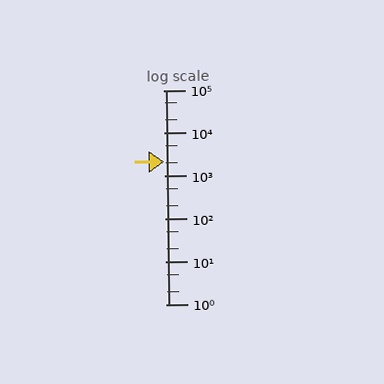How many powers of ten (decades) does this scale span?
The scale spans 5 decades, from 1 to 100000.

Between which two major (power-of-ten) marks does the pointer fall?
The pointer is between 1000 and 10000.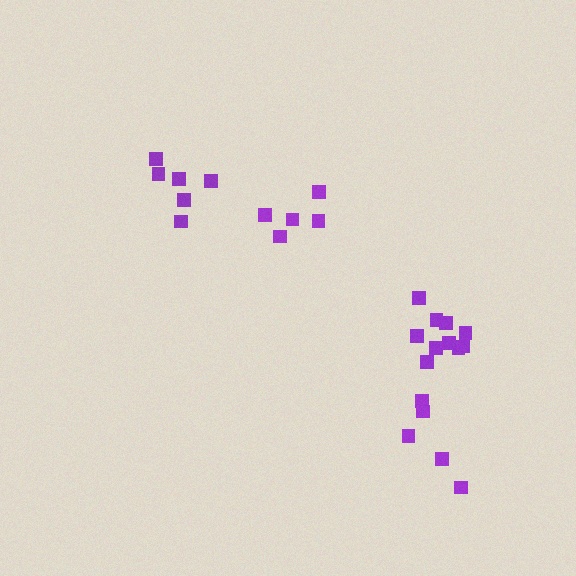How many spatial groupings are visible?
There are 4 spatial groupings.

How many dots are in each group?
Group 1: 10 dots, Group 2: 6 dots, Group 3: 5 dots, Group 4: 5 dots (26 total).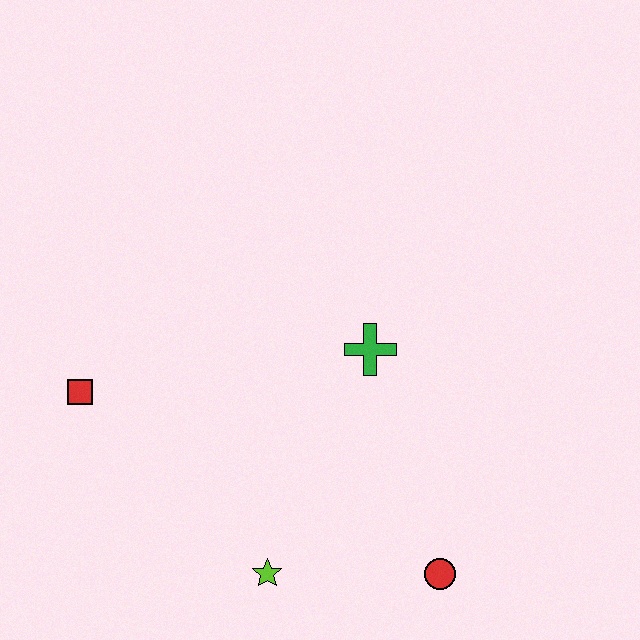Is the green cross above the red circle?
Yes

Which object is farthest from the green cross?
The red square is farthest from the green cross.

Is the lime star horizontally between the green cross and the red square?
Yes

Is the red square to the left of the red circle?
Yes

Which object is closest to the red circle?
The lime star is closest to the red circle.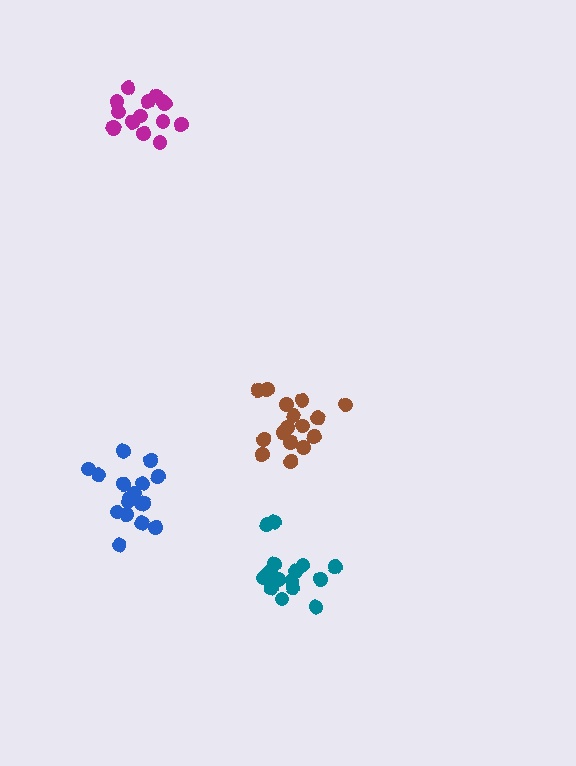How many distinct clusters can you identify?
There are 4 distinct clusters.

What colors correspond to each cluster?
The clusters are colored: blue, brown, teal, magenta.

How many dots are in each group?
Group 1: 17 dots, Group 2: 16 dots, Group 3: 18 dots, Group 4: 15 dots (66 total).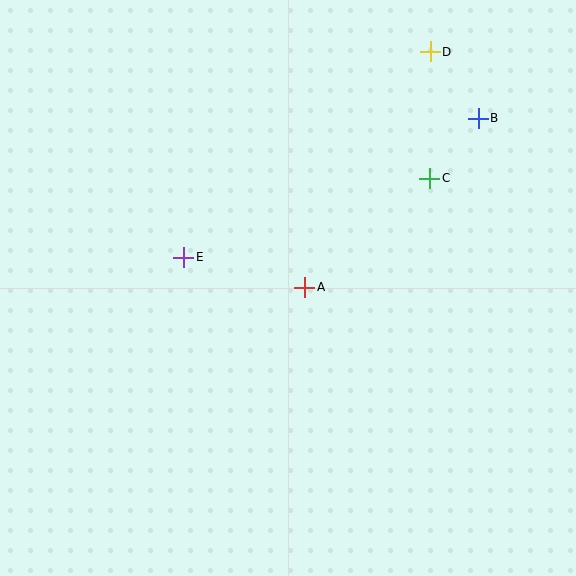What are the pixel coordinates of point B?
Point B is at (478, 118).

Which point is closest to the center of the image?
Point A at (305, 287) is closest to the center.